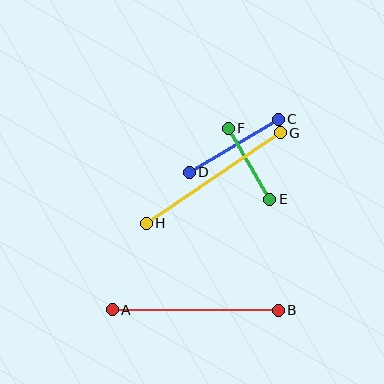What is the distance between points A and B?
The distance is approximately 166 pixels.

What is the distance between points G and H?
The distance is approximately 162 pixels.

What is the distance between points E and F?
The distance is approximately 82 pixels.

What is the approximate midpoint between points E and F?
The midpoint is at approximately (249, 164) pixels.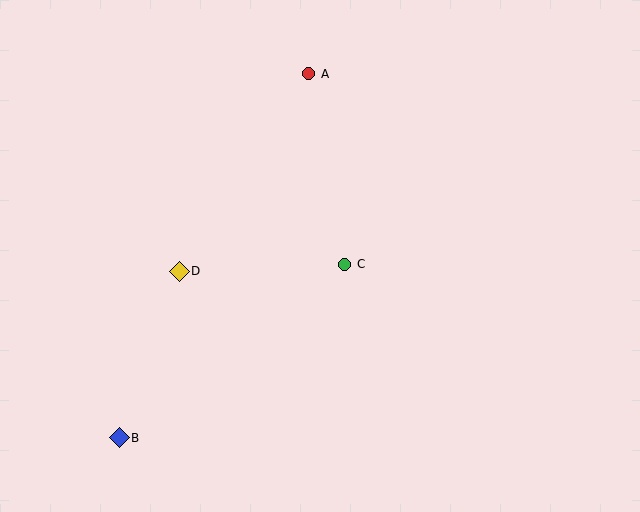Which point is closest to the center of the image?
Point C at (345, 264) is closest to the center.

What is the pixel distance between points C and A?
The distance between C and A is 194 pixels.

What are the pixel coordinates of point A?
Point A is at (309, 74).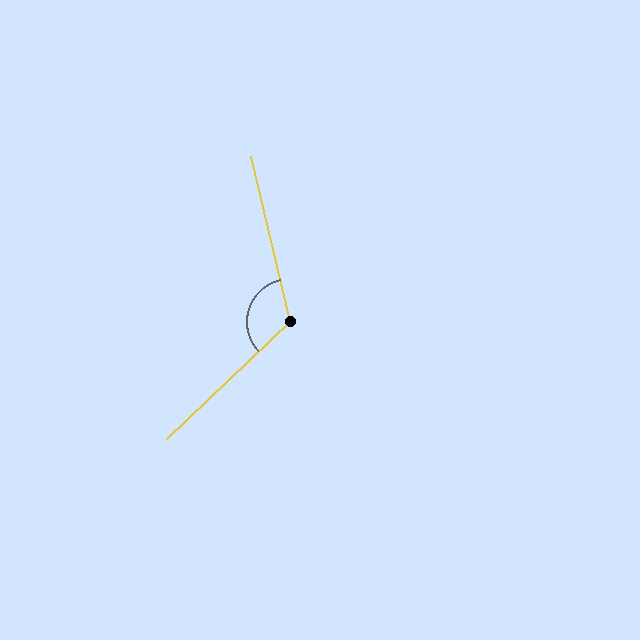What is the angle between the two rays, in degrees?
Approximately 120 degrees.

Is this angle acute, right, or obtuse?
It is obtuse.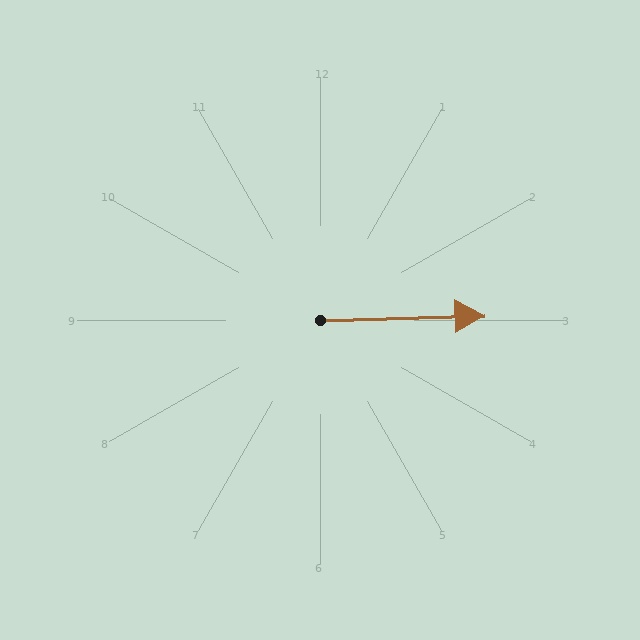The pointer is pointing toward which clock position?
Roughly 3 o'clock.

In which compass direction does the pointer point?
East.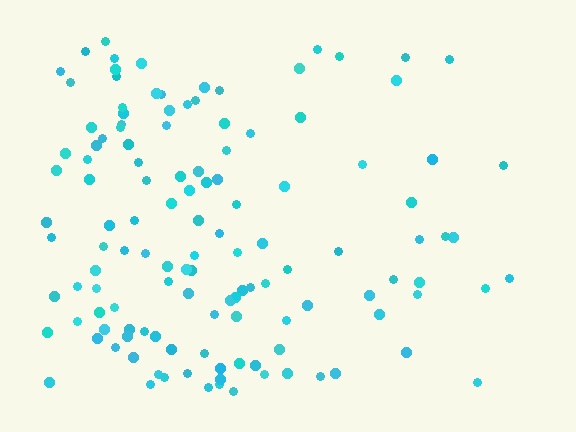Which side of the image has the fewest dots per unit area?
The right.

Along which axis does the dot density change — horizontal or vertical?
Horizontal.